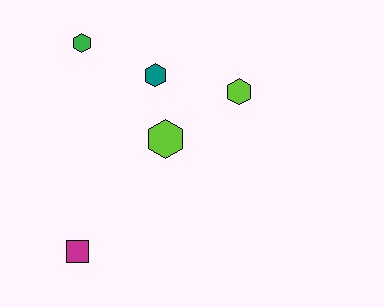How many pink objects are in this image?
There are no pink objects.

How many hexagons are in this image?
There are 4 hexagons.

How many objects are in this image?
There are 5 objects.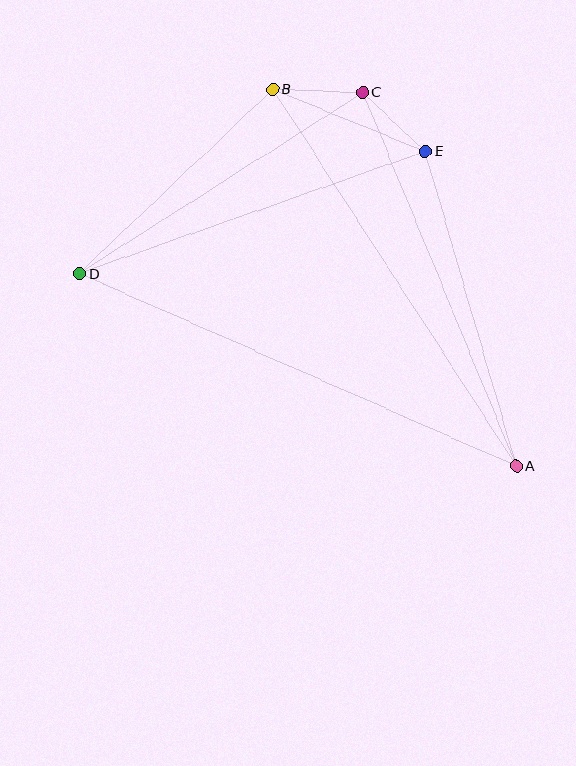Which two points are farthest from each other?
Points A and D are farthest from each other.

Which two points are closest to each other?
Points C and E are closest to each other.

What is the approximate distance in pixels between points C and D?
The distance between C and D is approximately 336 pixels.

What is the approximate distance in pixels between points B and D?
The distance between B and D is approximately 267 pixels.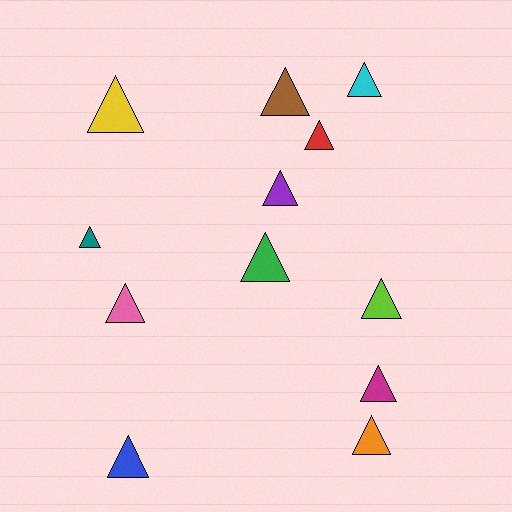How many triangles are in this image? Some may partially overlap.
There are 12 triangles.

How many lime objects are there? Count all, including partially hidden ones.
There is 1 lime object.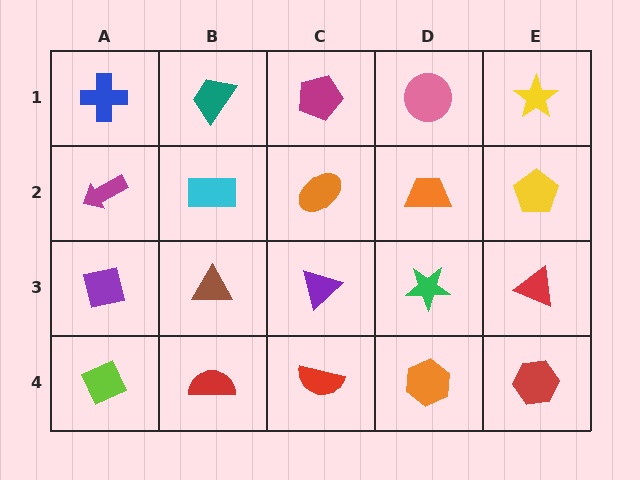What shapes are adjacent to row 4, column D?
A green star (row 3, column D), a red semicircle (row 4, column C), a red hexagon (row 4, column E).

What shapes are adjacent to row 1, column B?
A cyan rectangle (row 2, column B), a blue cross (row 1, column A), a magenta pentagon (row 1, column C).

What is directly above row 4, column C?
A purple triangle.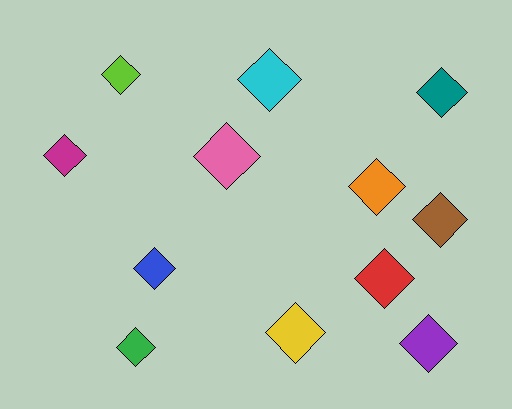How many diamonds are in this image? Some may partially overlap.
There are 12 diamonds.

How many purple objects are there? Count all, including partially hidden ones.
There is 1 purple object.